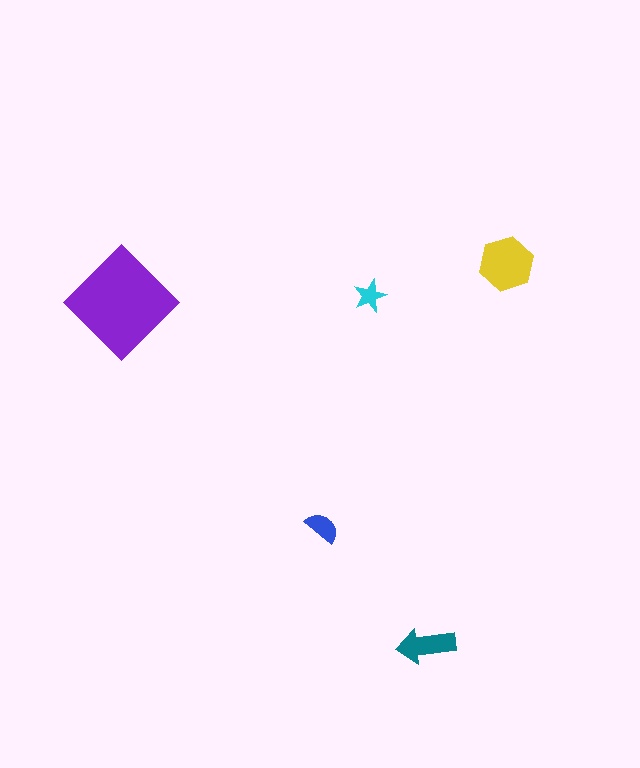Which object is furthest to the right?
The yellow hexagon is rightmost.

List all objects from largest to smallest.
The purple diamond, the yellow hexagon, the teal arrow, the blue semicircle, the cyan star.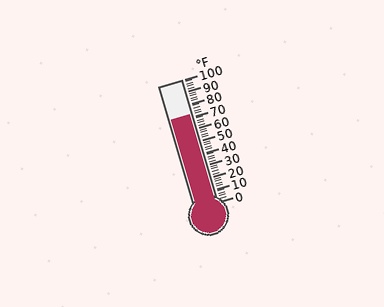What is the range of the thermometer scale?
The thermometer scale ranges from 0°F to 100°F.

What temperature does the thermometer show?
The thermometer shows approximately 72°F.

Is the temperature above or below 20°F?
The temperature is above 20°F.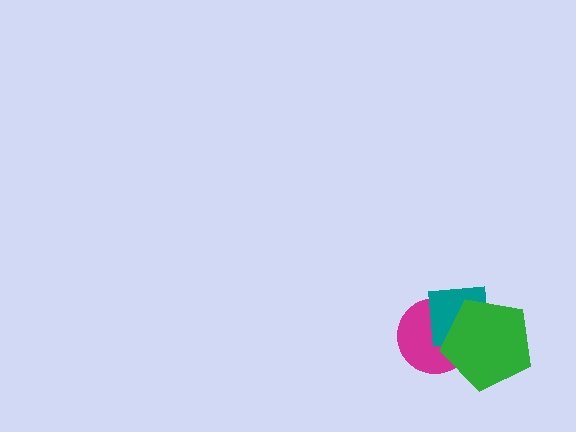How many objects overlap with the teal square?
2 objects overlap with the teal square.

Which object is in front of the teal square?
The green pentagon is in front of the teal square.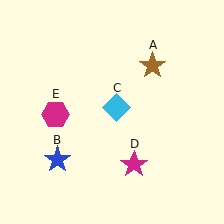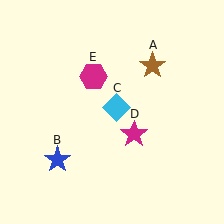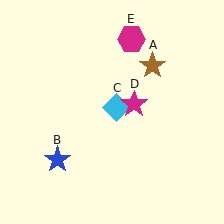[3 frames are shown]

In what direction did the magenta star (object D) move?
The magenta star (object D) moved up.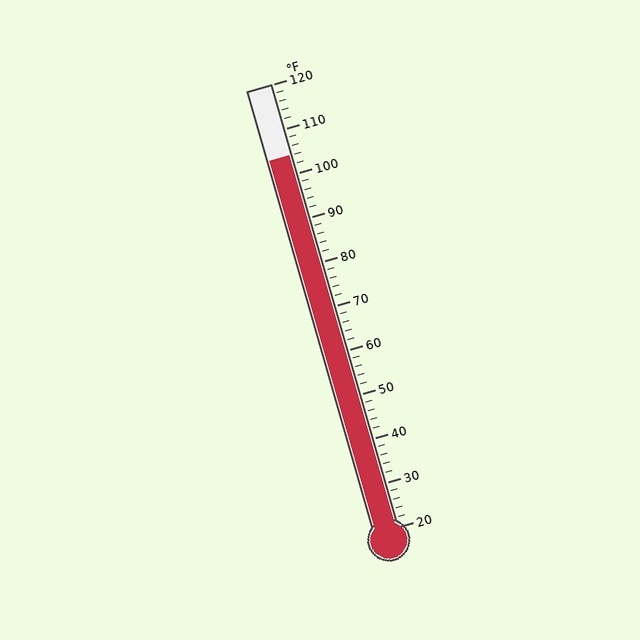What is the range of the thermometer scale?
The thermometer scale ranges from 20°F to 120°F.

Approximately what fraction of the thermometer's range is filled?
The thermometer is filled to approximately 85% of its range.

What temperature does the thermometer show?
The thermometer shows approximately 104°F.